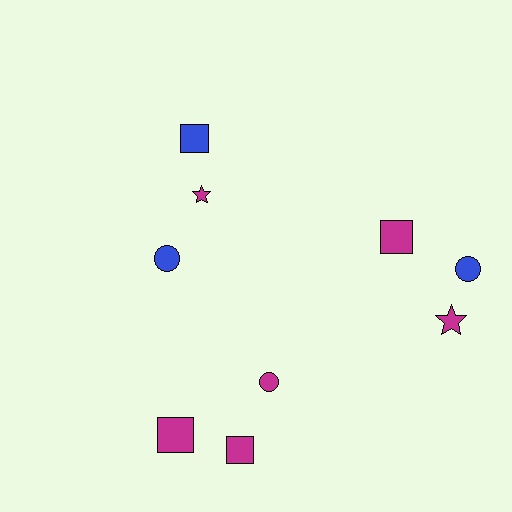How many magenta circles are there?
There is 1 magenta circle.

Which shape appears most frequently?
Square, with 4 objects.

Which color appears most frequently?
Magenta, with 6 objects.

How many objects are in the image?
There are 9 objects.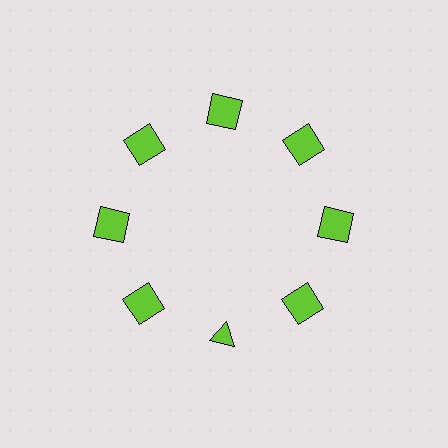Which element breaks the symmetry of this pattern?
The lime triangle at roughly the 6 o'clock position breaks the symmetry. All other shapes are lime squares.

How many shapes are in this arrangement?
There are 8 shapes arranged in a ring pattern.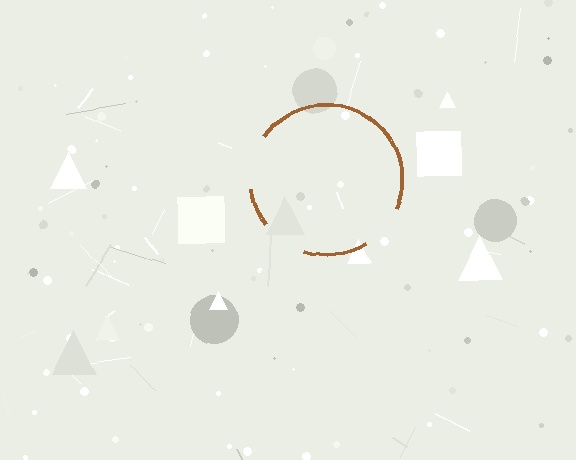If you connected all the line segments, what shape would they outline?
They would outline a circle.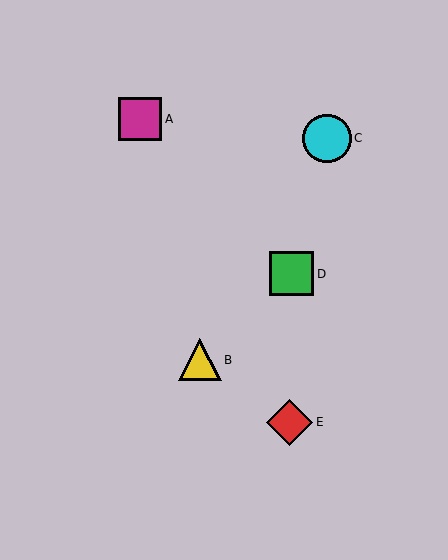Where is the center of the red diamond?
The center of the red diamond is at (290, 422).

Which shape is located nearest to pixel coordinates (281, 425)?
The red diamond (labeled E) at (290, 422) is nearest to that location.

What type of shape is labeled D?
Shape D is a green square.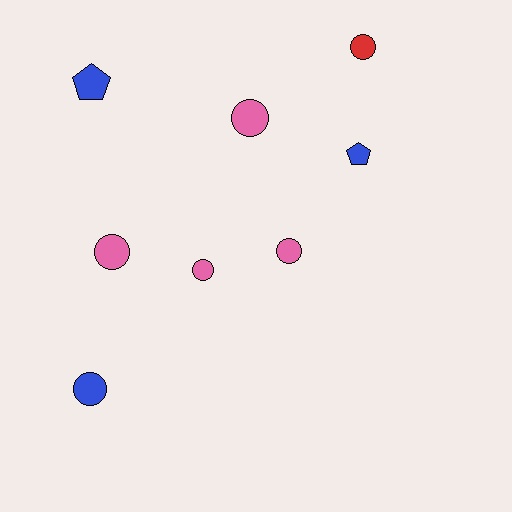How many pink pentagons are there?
There are no pink pentagons.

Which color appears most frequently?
Pink, with 4 objects.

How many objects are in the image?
There are 8 objects.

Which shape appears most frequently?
Circle, with 6 objects.